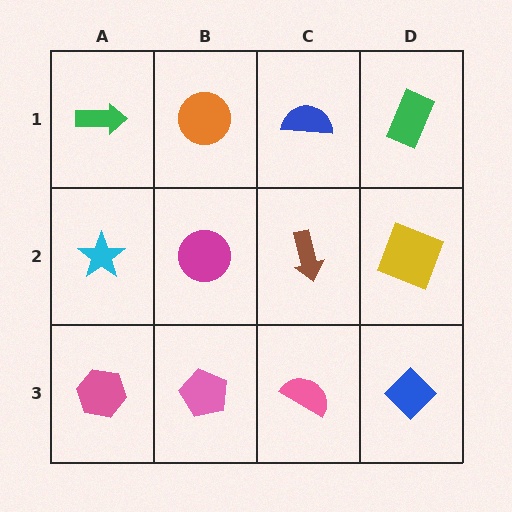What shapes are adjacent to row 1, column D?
A yellow square (row 2, column D), a blue semicircle (row 1, column C).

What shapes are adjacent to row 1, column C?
A brown arrow (row 2, column C), an orange circle (row 1, column B), a green rectangle (row 1, column D).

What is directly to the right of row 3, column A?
A pink pentagon.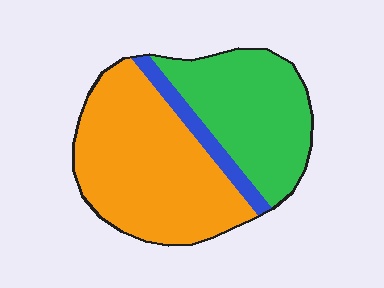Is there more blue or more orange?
Orange.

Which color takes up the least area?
Blue, at roughly 10%.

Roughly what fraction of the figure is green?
Green covers around 40% of the figure.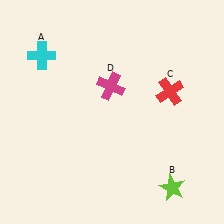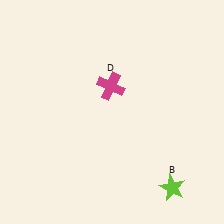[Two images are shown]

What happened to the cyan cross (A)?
The cyan cross (A) was removed in Image 2. It was in the top-left area of Image 1.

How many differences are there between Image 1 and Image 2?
There are 2 differences between the two images.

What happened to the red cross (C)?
The red cross (C) was removed in Image 2. It was in the top-right area of Image 1.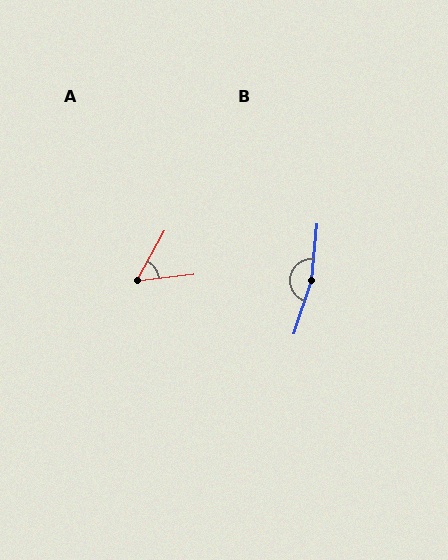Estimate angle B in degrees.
Approximately 168 degrees.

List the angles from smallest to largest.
A (55°), B (168°).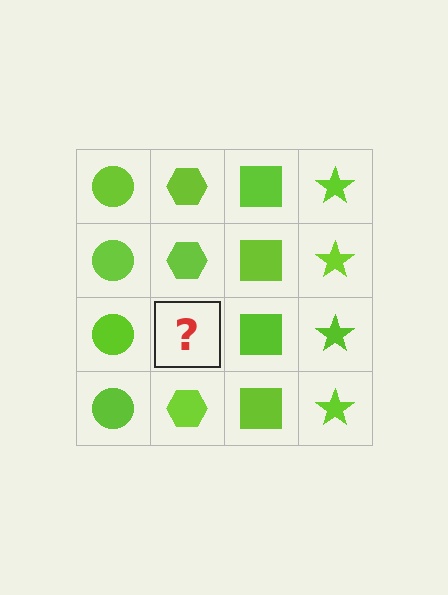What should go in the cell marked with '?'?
The missing cell should contain a lime hexagon.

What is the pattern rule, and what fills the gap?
The rule is that each column has a consistent shape. The gap should be filled with a lime hexagon.